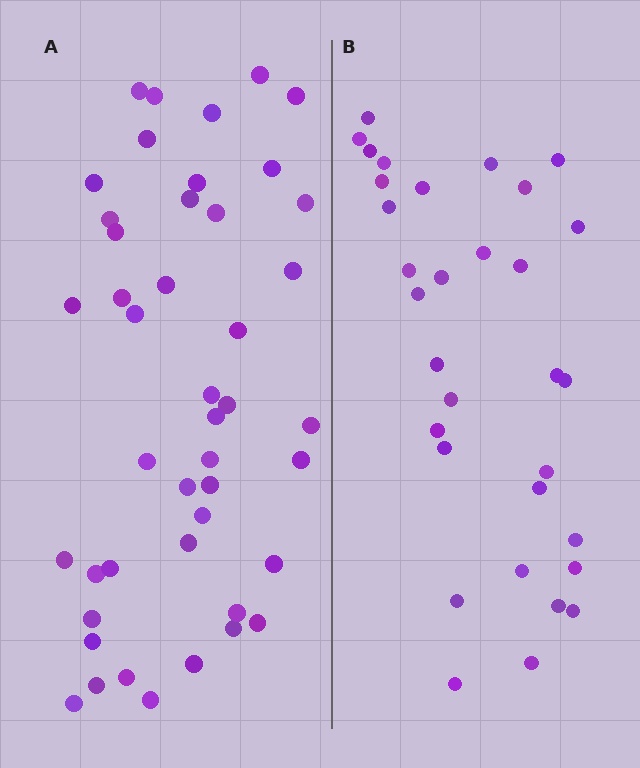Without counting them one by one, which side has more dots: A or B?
Region A (the left region) has more dots.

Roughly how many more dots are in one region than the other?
Region A has approximately 15 more dots than region B.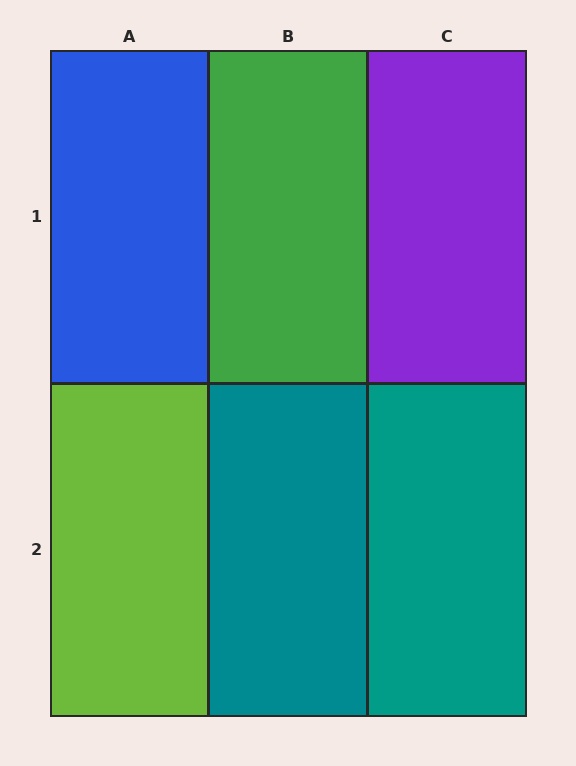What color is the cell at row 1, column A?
Blue.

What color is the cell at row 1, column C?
Purple.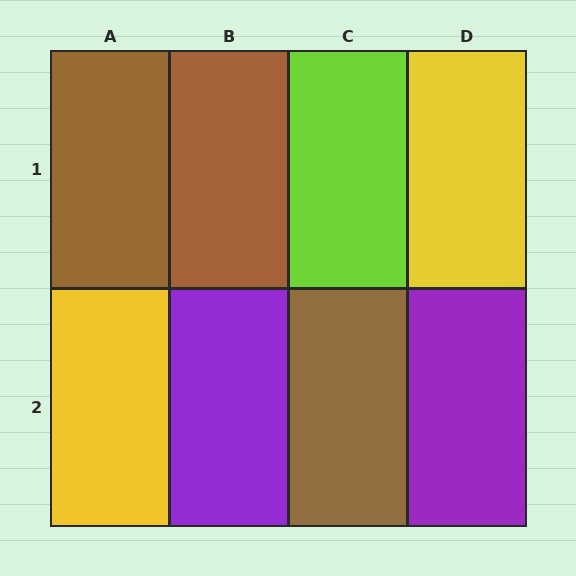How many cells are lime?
1 cell is lime.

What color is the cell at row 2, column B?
Purple.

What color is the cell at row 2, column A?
Yellow.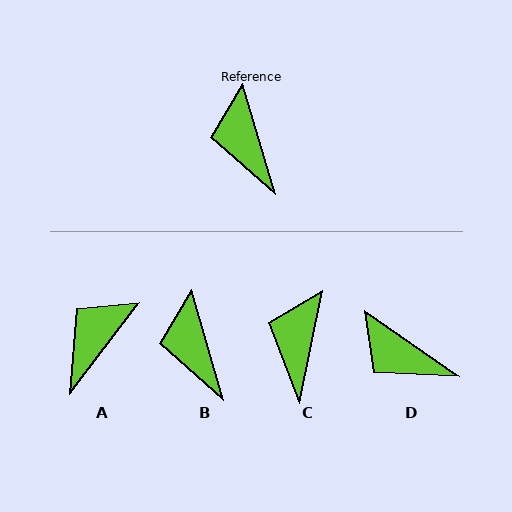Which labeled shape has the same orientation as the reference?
B.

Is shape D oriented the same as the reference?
No, it is off by about 39 degrees.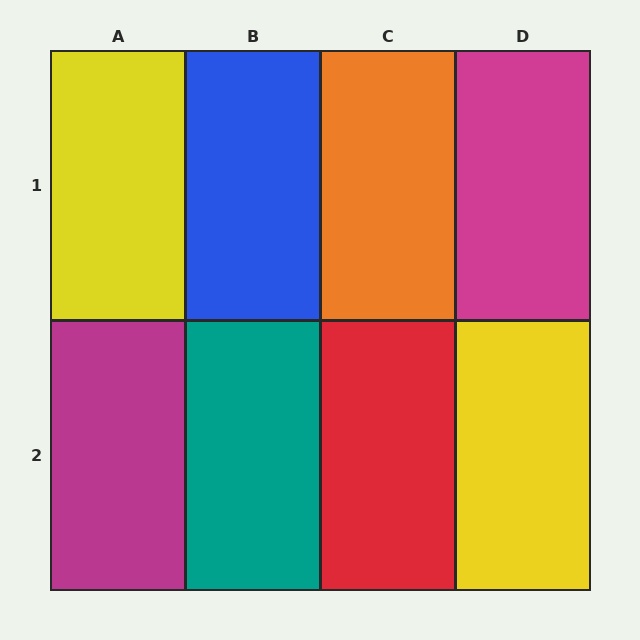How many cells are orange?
1 cell is orange.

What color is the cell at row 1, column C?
Orange.